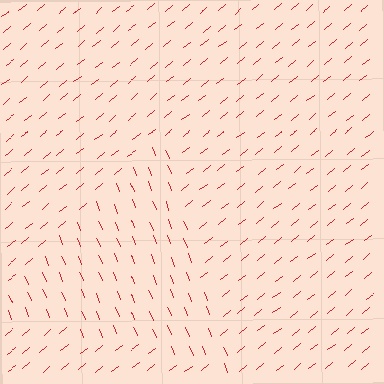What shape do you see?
I see a triangle.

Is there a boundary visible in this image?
Yes, there is a texture boundary formed by a change in line orientation.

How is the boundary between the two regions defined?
The boundary is defined purely by a change in line orientation (approximately 73 degrees difference). All lines are the same color and thickness.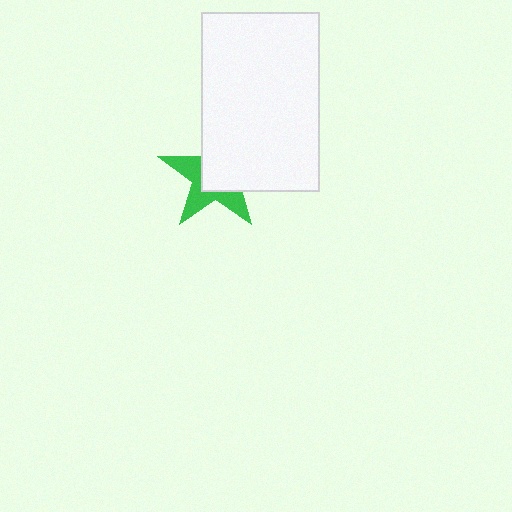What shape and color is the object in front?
The object in front is a white rectangle.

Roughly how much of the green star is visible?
About half of it is visible (roughly 45%).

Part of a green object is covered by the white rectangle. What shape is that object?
It is a star.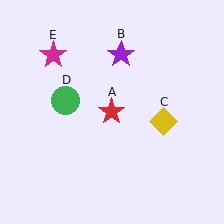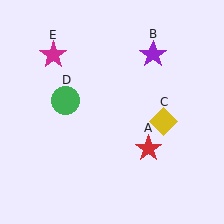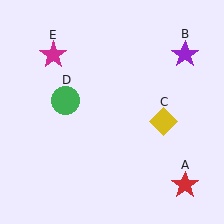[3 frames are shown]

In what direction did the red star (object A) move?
The red star (object A) moved down and to the right.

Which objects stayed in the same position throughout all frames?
Yellow diamond (object C) and green circle (object D) and magenta star (object E) remained stationary.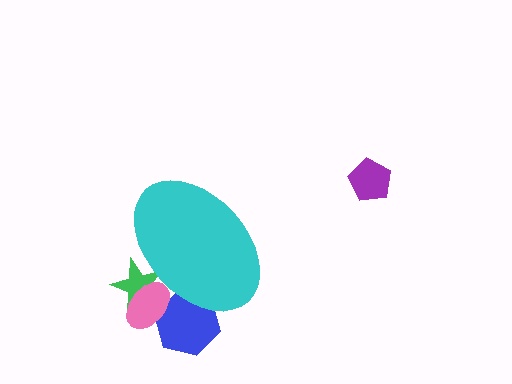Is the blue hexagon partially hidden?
Yes, the blue hexagon is partially hidden behind the cyan ellipse.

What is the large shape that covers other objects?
A cyan ellipse.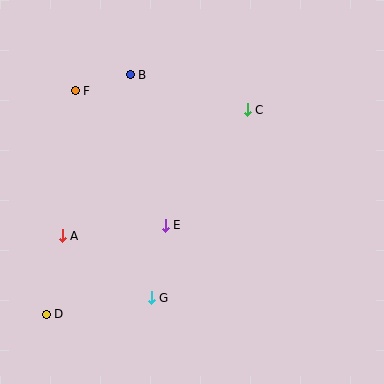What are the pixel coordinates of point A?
Point A is at (62, 236).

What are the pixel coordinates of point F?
Point F is at (75, 91).